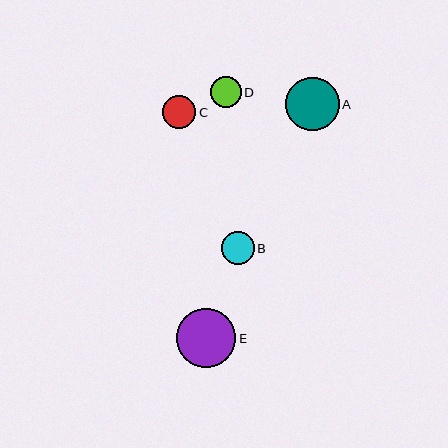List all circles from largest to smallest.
From largest to smallest: E, A, C, B, D.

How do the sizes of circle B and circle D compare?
Circle B and circle D are approximately the same size.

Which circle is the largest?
Circle E is the largest with a size of approximately 60 pixels.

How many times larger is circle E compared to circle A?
Circle E is approximately 1.1 times the size of circle A.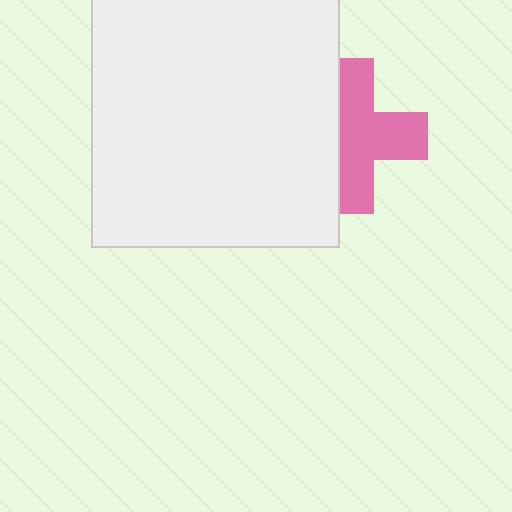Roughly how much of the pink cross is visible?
About half of it is visible (roughly 62%).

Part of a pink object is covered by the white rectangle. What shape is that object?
It is a cross.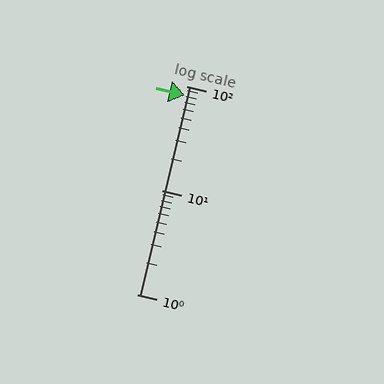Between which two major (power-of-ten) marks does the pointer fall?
The pointer is between 10 and 100.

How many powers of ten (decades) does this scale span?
The scale spans 2 decades, from 1 to 100.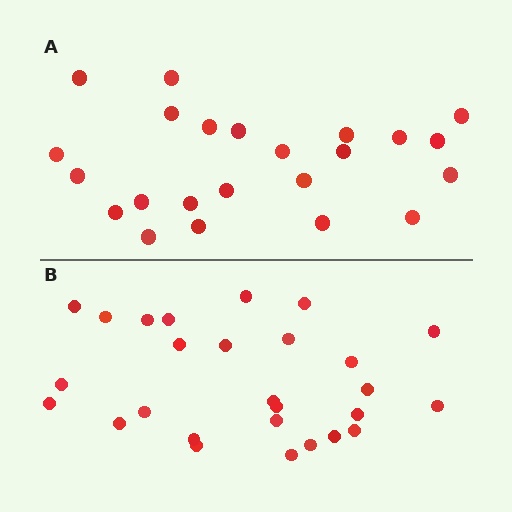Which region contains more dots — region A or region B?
Region B (the bottom region) has more dots.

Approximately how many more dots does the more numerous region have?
Region B has about 4 more dots than region A.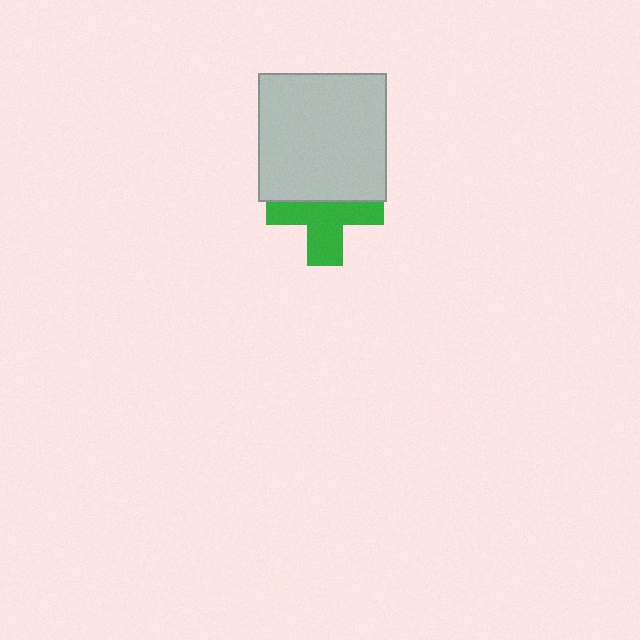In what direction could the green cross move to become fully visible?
The green cross could move down. That would shift it out from behind the light gray square entirely.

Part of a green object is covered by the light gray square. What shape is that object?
It is a cross.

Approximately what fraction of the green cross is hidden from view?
Roughly 41% of the green cross is hidden behind the light gray square.